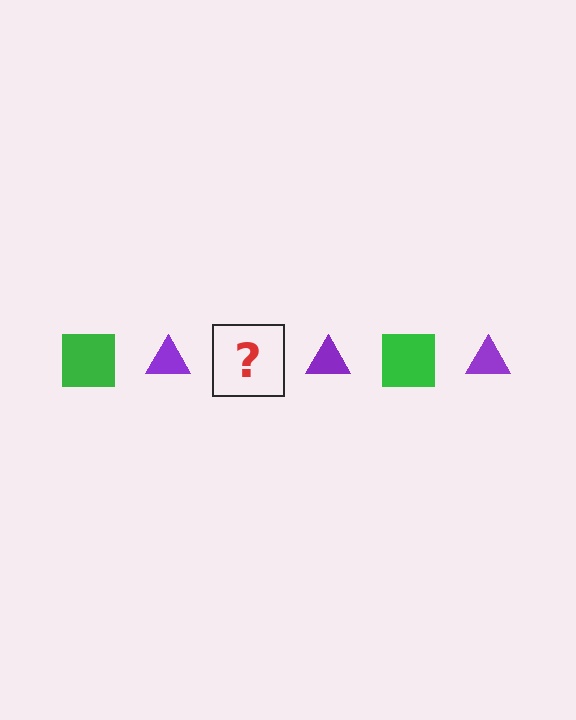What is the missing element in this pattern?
The missing element is a green square.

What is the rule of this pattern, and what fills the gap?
The rule is that the pattern alternates between green square and purple triangle. The gap should be filled with a green square.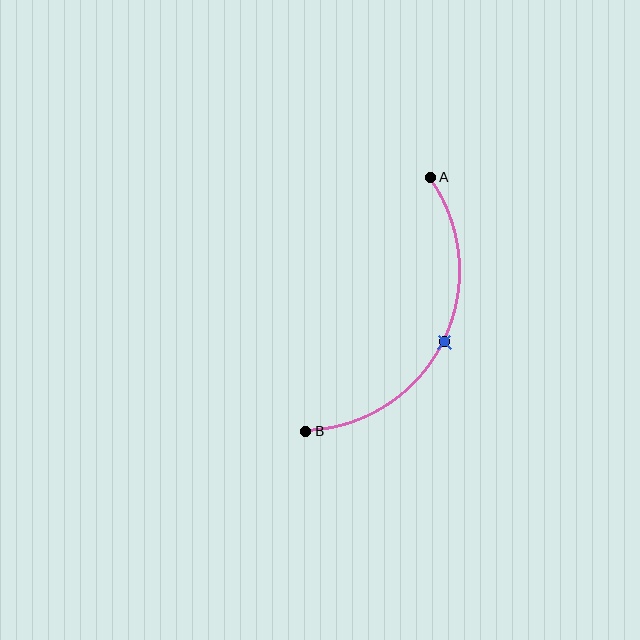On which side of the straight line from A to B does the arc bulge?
The arc bulges to the right of the straight line connecting A and B.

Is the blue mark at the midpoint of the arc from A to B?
Yes. The blue mark lies on the arc at equal arc-length from both A and B — it is the arc midpoint.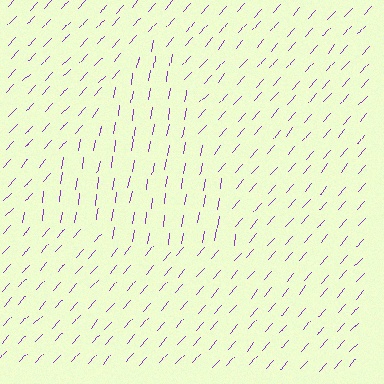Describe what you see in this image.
The image is filled with small purple line segments. A triangle region in the image has lines oriented differently from the surrounding lines, creating a visible texture boundary.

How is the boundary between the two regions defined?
The boundary is defined purely by a change in line orientation (approximately 32 degrees difference). All lines are the same color and thickness.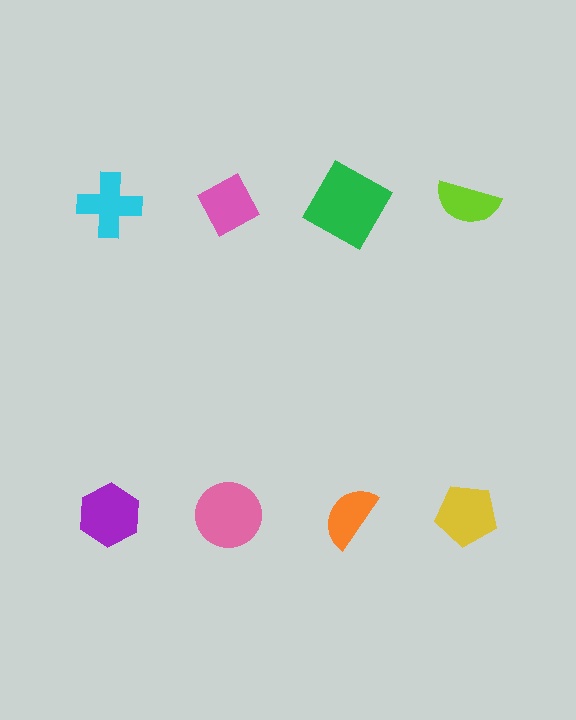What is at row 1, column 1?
A cyan cross.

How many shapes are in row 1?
4 shapes.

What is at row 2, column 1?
A purple hexagon.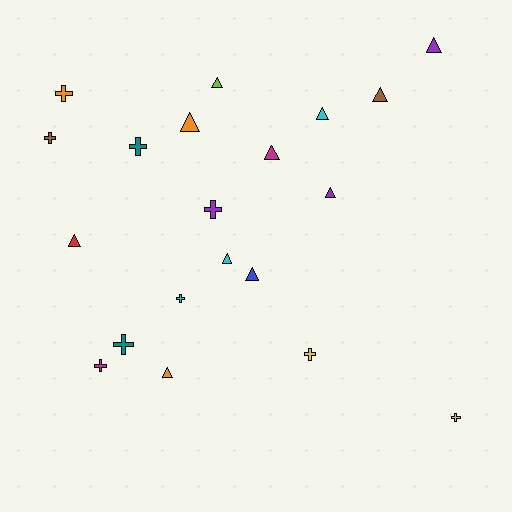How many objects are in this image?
There are 20 objects.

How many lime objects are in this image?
There is 1 lime object.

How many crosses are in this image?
There are 9 crosses.